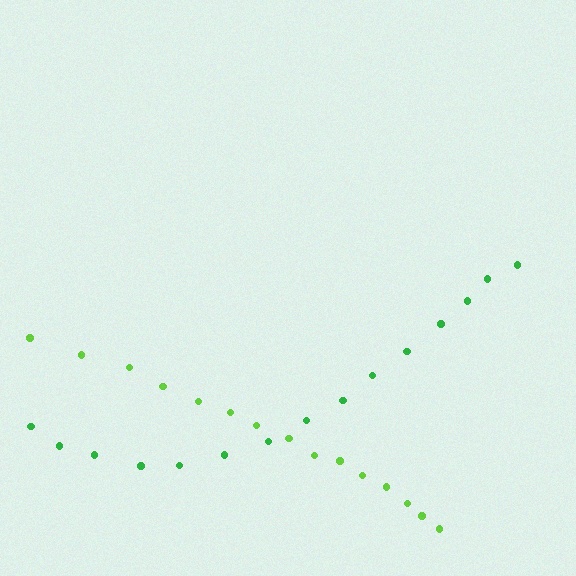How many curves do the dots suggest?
There are 2 distinct paths.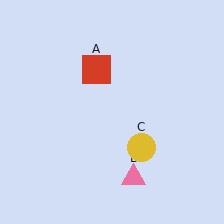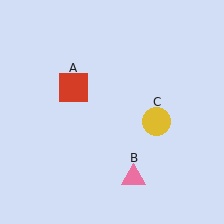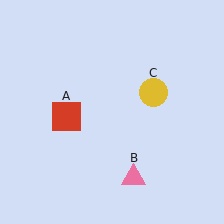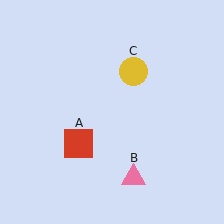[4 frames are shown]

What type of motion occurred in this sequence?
The red square (object A), yellow circle (object C) rotated counterclockwise around the center of the scene.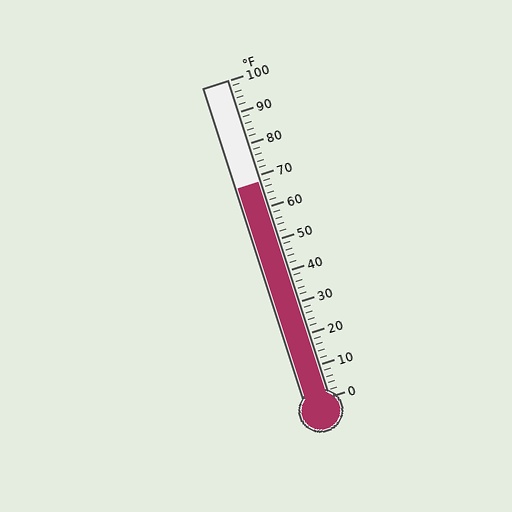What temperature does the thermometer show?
The thermometer shows approximately 68°F.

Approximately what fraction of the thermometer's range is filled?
The thermometer is filled to approximately 70% of its range.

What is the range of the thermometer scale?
The thermometer scale ranges from 0°F to 100°F.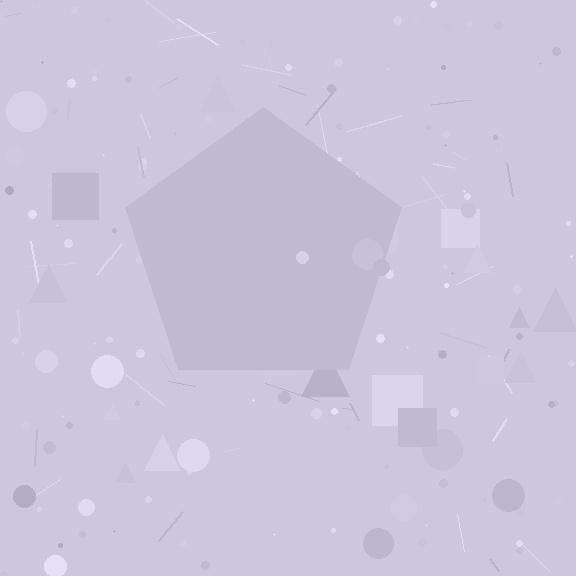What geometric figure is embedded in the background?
A pentagon is embedded in the background.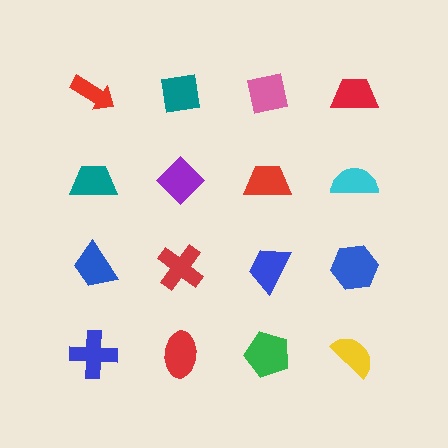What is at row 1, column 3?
A pink square.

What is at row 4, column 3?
A green pentagon.